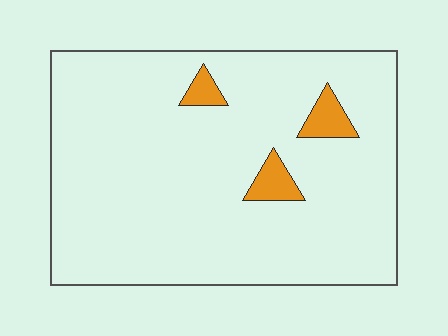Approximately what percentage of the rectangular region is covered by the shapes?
Approximately 5%.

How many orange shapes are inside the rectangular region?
3.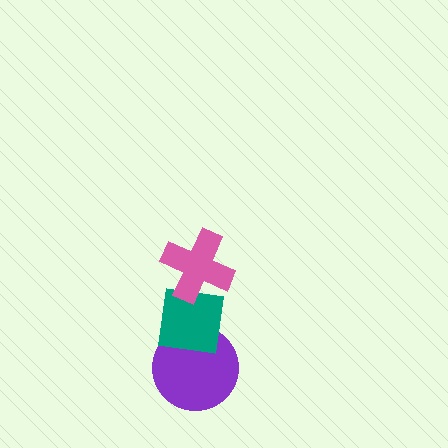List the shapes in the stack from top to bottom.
From top to bottom: the pink cross, the teal square, the purple circle.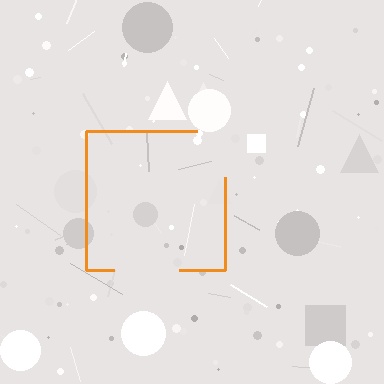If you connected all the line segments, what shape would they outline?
They would outline a square.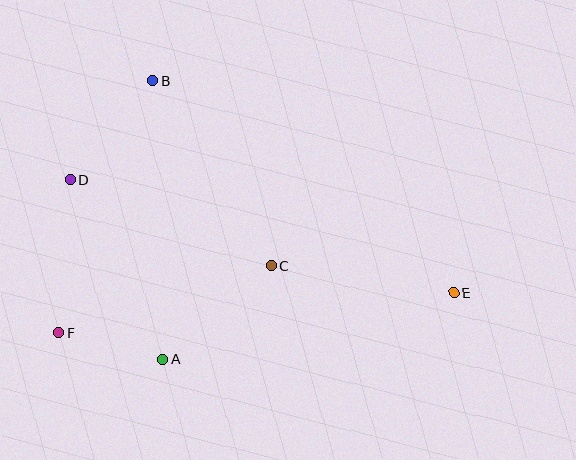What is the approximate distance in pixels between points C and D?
The distance between C and D is approximately 220 pixels.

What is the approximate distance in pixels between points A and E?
The distance between A and E is approximately 299 pixels.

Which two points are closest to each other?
Points A and F are closest to each other.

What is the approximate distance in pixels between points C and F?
The distance between C and F is approximately 223 pixels.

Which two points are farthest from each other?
Points D and E are farthest from each other.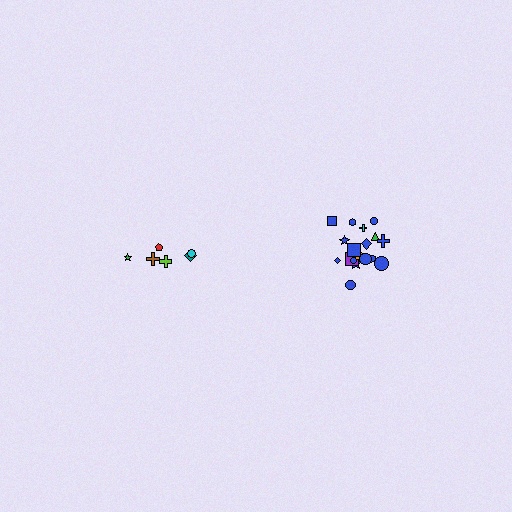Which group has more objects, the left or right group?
The right group.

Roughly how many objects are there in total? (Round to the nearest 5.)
Roughly 25 objects in total.